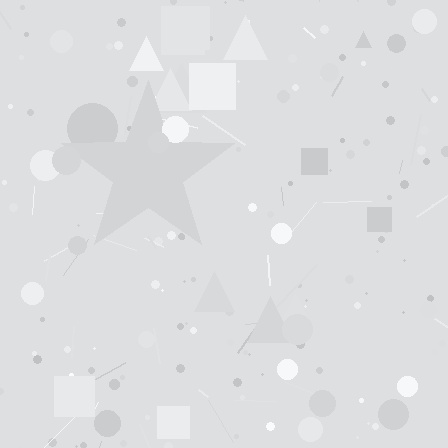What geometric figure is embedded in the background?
A star is embedded in the background.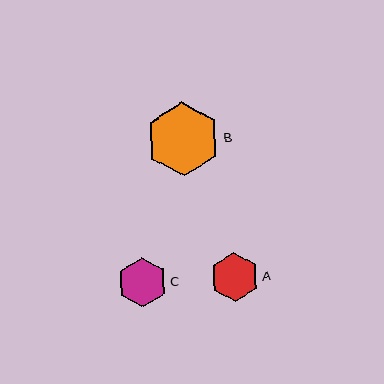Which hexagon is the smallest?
Hexagon C is the smallest with a size of approximately 49 pixels.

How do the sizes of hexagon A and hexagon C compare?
Hexagon A and hexagon C are approximately the same size.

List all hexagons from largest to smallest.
From largest to smallest: B, A, C.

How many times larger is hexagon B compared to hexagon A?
Hexagon B is approximately 1.5 times the size of hexagon A.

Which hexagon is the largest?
Hexagon B is the largest with a size of approximately 74 pixels.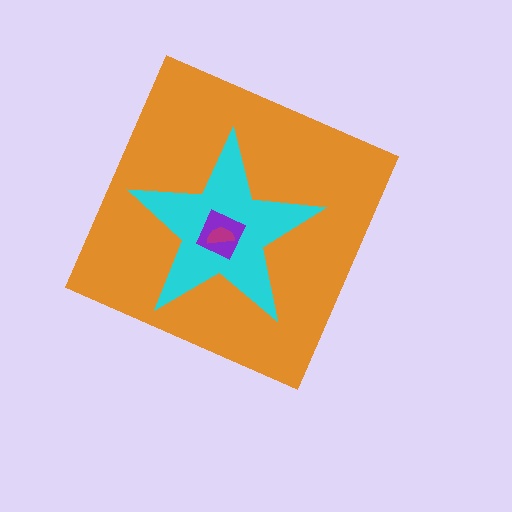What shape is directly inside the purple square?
The magenta semicircle.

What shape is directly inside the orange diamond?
The cyan star.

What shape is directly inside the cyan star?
The purple square.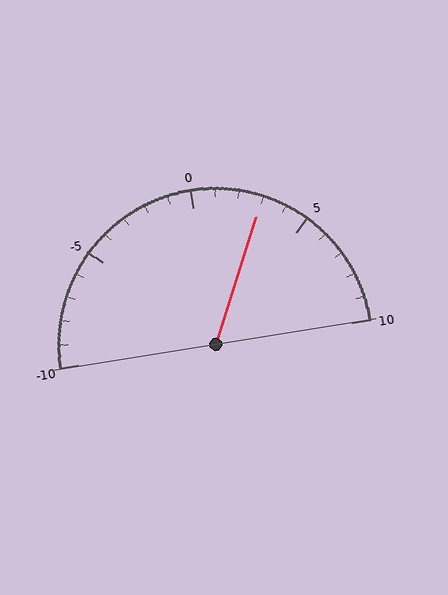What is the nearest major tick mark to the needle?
The nearest major tick mark is 5.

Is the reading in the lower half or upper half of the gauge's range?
The reading is in the upper half of the range (-10 to 10).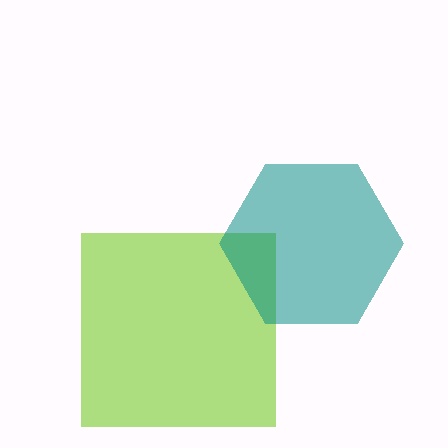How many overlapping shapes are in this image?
There are 2 overlapping shapes in the image.